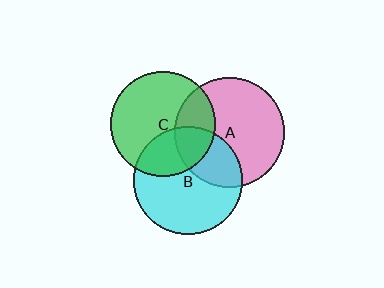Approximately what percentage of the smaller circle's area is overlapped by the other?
Approximately 30%.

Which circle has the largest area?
Circle A (pink).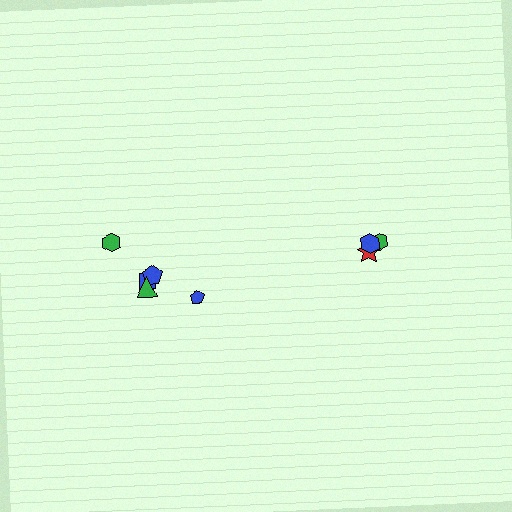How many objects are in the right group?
There are 3 objects.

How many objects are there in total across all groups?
There are 8 objects.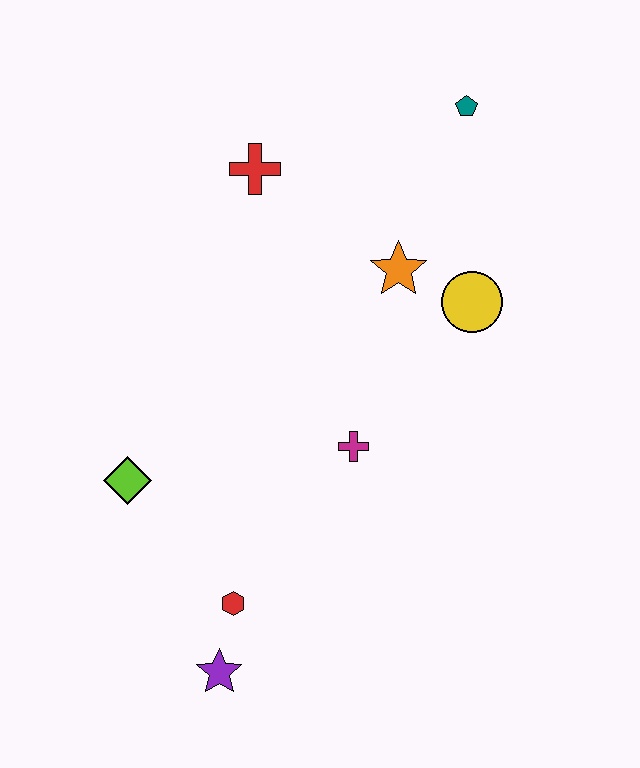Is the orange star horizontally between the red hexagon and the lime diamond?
No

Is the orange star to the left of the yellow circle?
Yes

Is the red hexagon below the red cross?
Yes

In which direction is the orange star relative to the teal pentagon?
The orange star is below the teal pentagon.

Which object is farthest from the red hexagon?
The teal pentagon is farthest from the red hexagon.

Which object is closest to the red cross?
The orange star is closest to the red cross.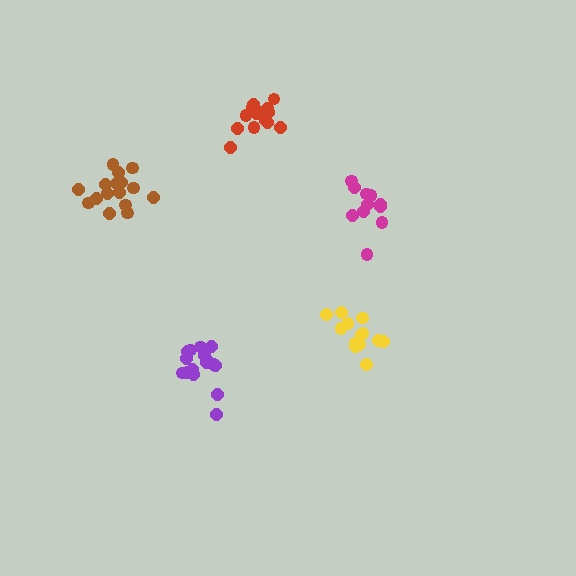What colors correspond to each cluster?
The clusters are colored: yellow, magenta, purple, red, brown.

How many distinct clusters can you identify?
There are 5 distinct clusters.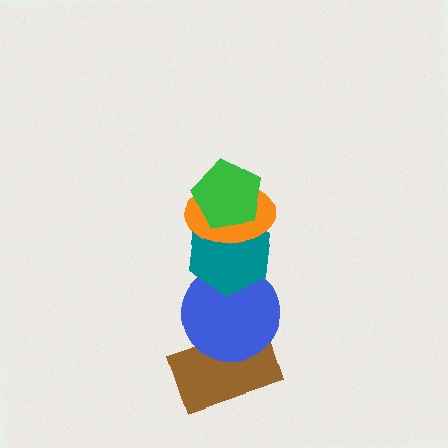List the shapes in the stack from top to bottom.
From top to bottom: the green pentagon, the orange ellipse, the teal hexagon, the blue circle, the brown rectangle.